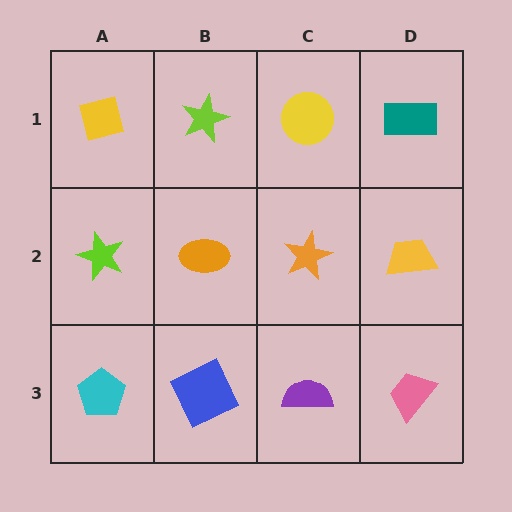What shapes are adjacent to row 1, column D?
A yellow trapezoid (row 2, column D), a yellow circle (row 1, column C).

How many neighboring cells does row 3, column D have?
2.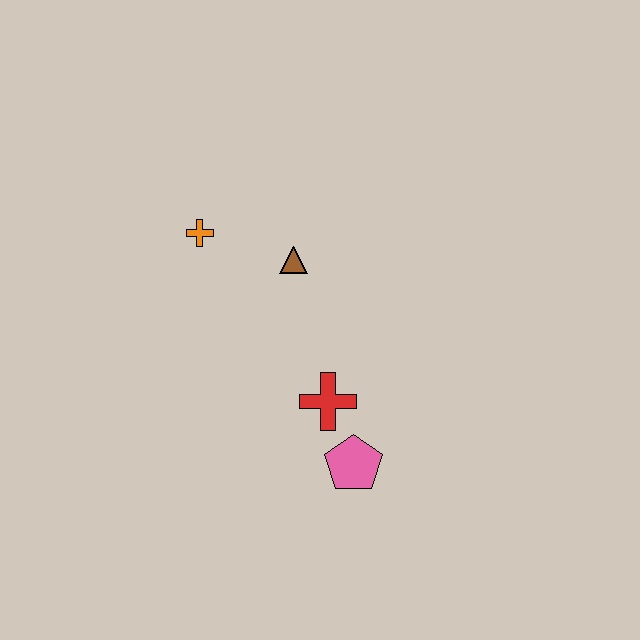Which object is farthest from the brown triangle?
The pink pentagon is farthest from the brown triangle.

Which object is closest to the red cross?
The pink pentagon is closest to the red cross.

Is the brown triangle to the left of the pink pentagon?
Yes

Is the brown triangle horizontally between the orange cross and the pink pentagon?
Yes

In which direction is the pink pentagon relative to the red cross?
The pink pentagon is below the red cross.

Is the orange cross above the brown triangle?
Yes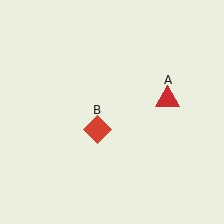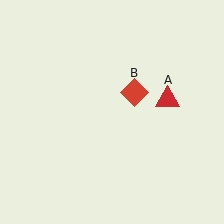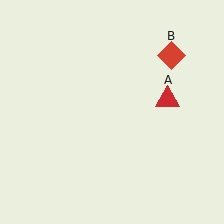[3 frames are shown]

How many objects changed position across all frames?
1 object changed position: red diamond (object B).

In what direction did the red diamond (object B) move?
The red diamond (object B) moved up and to the right.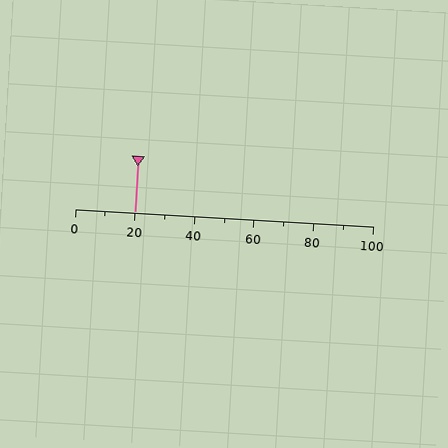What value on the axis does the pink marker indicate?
The marker indicates approximately 20.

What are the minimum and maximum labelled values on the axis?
The axis runs from 0 to 100.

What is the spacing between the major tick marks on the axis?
The major ticks are spaced 20 apart.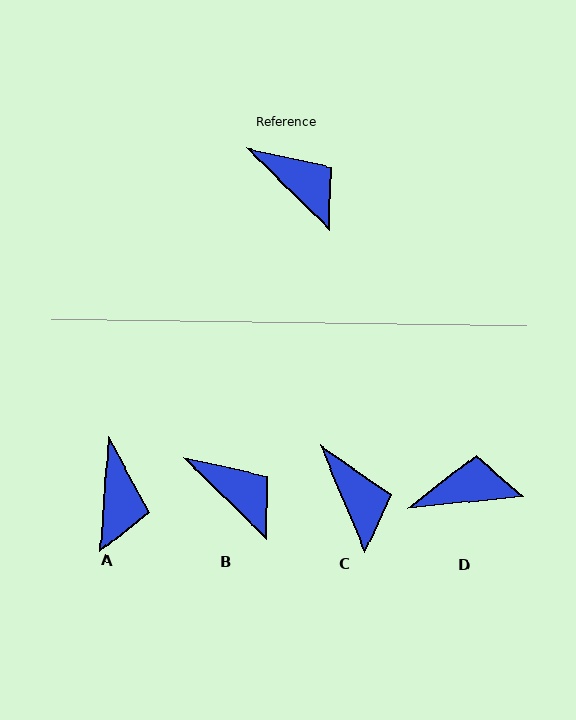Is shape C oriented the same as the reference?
No, it is off by about 23 degrees.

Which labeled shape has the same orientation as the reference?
B.